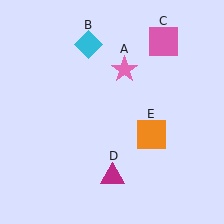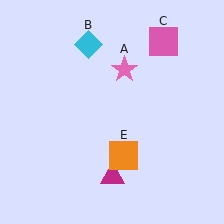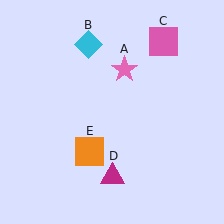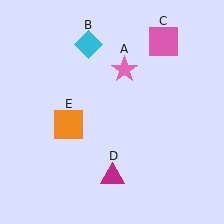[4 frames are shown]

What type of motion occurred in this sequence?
The orange square (object E) rotated clockwise around the center of the scene.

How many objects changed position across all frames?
1 object changed position: orange square (object E).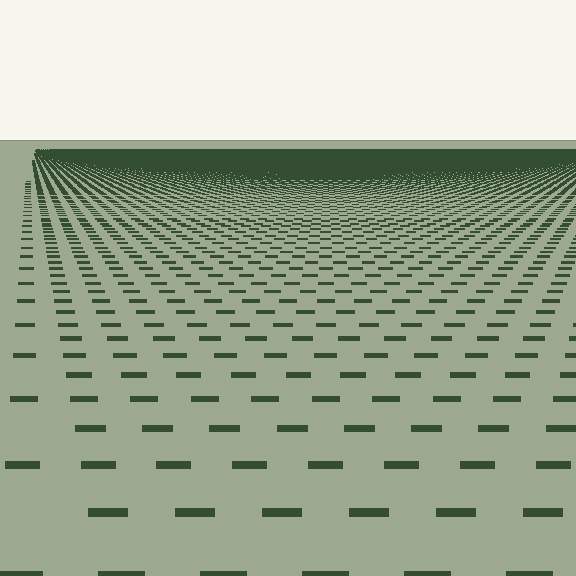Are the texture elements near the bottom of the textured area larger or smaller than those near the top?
Larger. Near the bottom, elements are closer to the viewer and appear at a bigger on-screen size.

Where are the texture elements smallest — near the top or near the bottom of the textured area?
Near the top.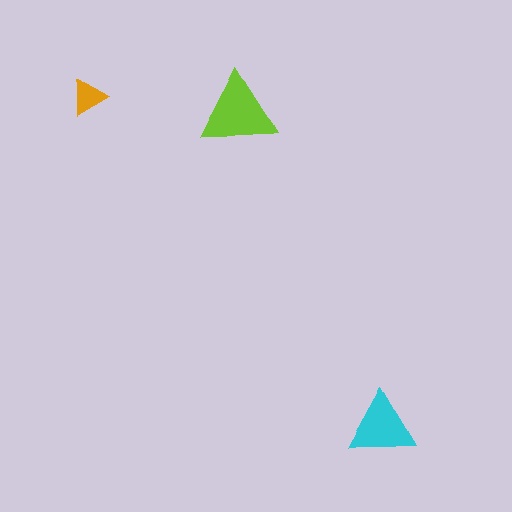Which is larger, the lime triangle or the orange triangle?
The lime one.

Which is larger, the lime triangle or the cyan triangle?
The lime one.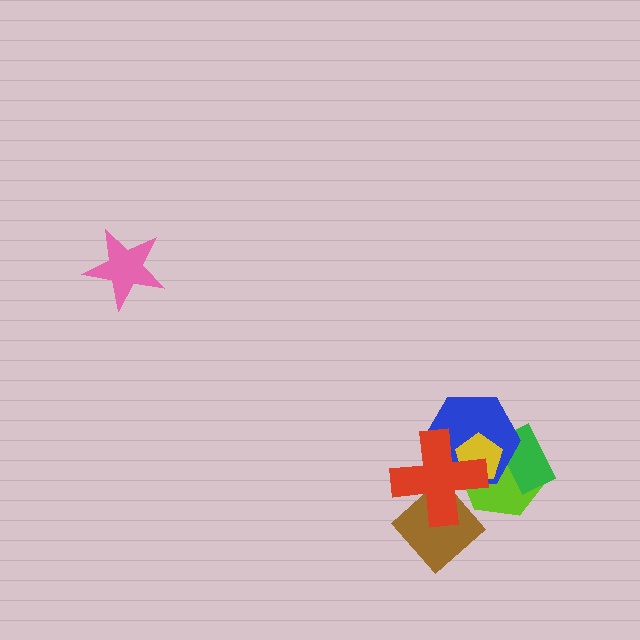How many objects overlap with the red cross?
4 objects overlap with the red cross.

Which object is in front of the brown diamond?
The red cross is in front of the brown diamond.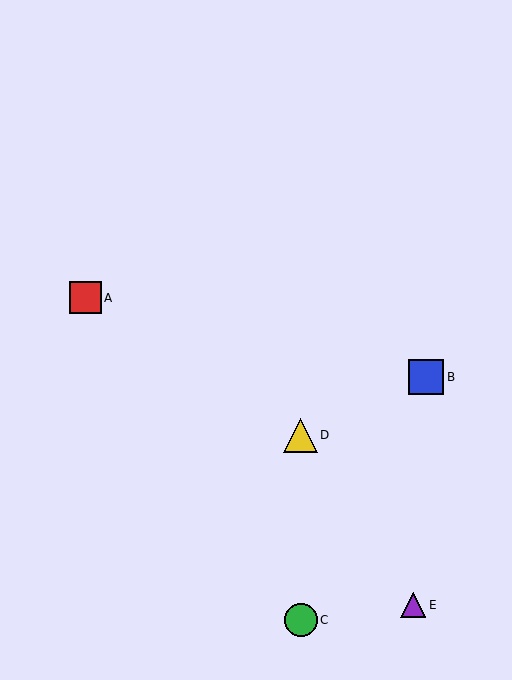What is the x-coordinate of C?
Object C is at x≈301.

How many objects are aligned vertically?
2 objects (C, D) are aligned vertically.